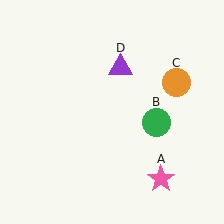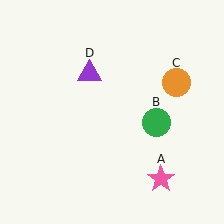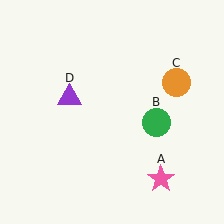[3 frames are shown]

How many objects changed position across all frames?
1 object changed position: purple triangle (object D).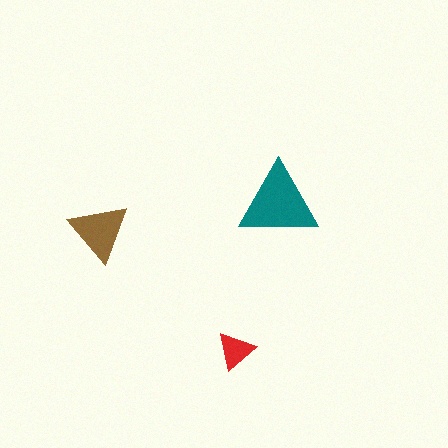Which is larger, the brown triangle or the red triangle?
The brown one.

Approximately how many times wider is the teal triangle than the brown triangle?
About 1.5 times wider.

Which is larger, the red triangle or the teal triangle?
The teal one.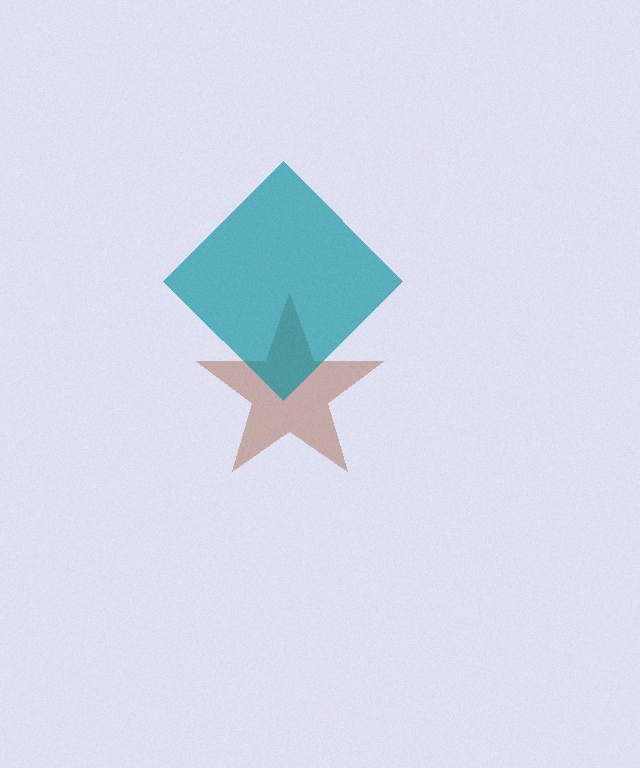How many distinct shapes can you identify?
There are 2 distinct shapes: a brown star, a teal diamond.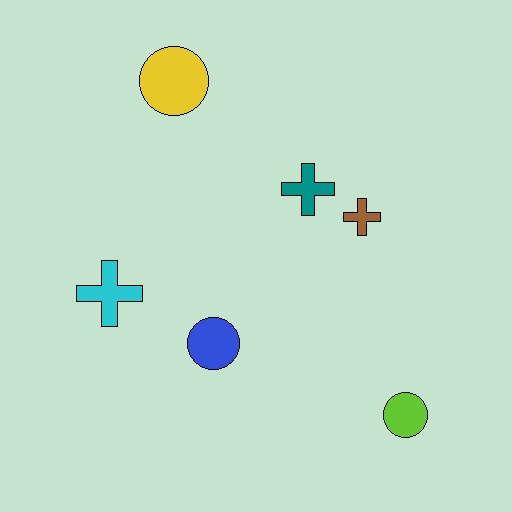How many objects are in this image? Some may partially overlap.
There are 6 objects.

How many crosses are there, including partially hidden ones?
There are 3 crosses.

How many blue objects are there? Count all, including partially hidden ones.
There is 1 blue object.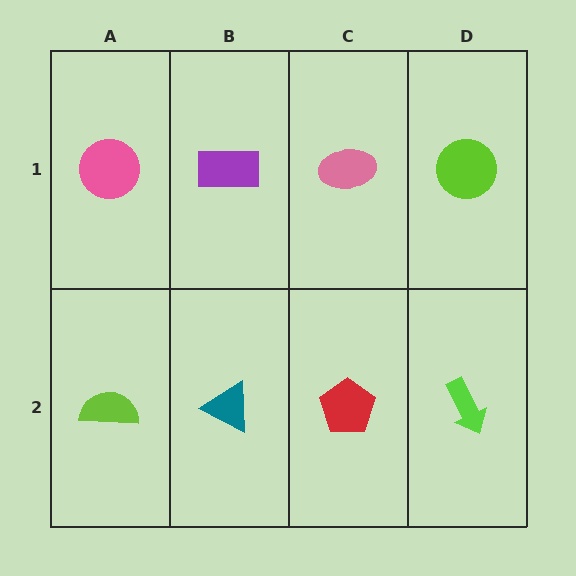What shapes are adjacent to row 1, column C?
A red pentagon (row 2, column C), a purple rectangle (row 1, column B), a lime circle (row 1, column D).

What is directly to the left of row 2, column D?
A red pentagon.